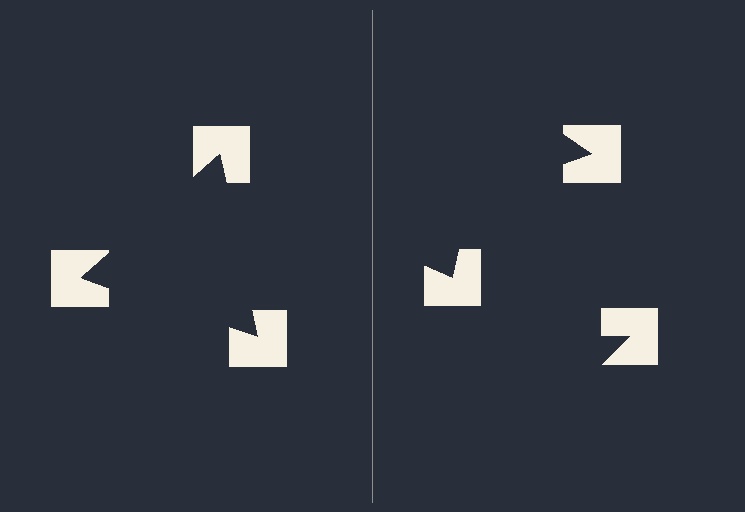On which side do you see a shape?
An illusory triangle appears on the left side. On the right side the wedge cuts are rotated, so no coherent shape forms.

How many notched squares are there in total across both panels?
6 — 3 on each side.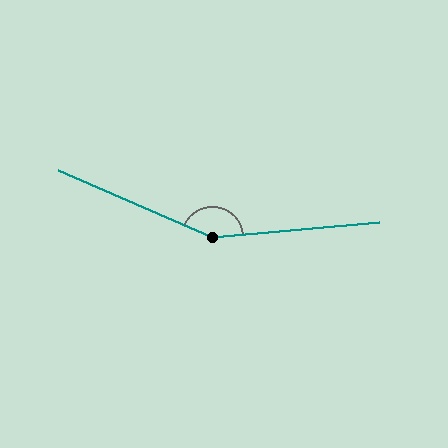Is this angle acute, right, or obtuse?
It is obtuse.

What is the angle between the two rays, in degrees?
Approximately 152 degrees.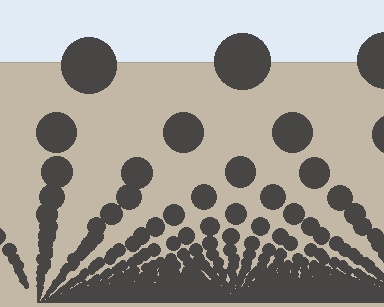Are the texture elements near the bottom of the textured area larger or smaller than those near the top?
Smaller. The gradient is inverted — elements near the bottom are smaller and denser.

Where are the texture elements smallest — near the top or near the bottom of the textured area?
Near the bottom.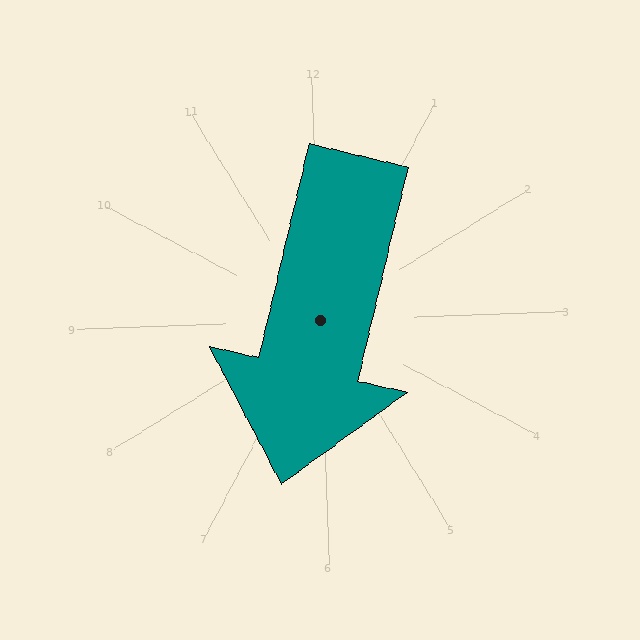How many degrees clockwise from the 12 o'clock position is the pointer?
Approximately 195 degrees.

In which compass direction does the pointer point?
South.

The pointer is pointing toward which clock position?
Roughly 7 o'clock.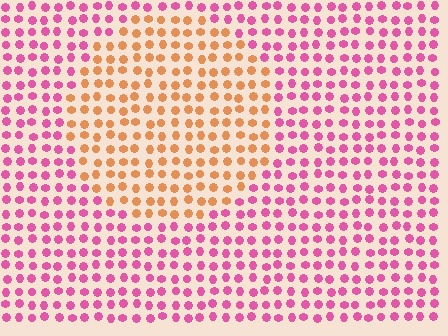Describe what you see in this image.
The image is filled with small pink elements in a uniform arrangement. A circle-shaped region is visible where the elements are tinted to a slightly different hue, forming a subtle color boundary.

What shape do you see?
I see a circle.